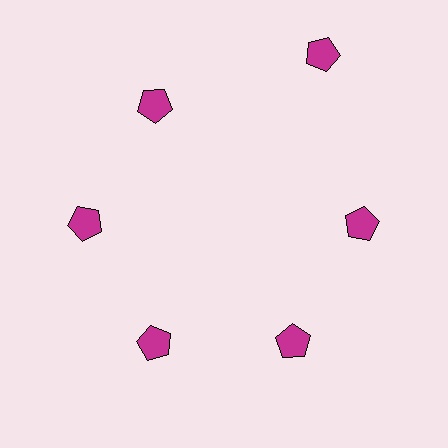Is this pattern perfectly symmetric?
No. The 6 magenta pentagons are arranged in a ring, but one element near the 1 o'clock position is pushed outward from the center, breaking the 6-fold rotational symmetry.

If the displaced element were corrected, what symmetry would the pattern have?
It would have 6-fold rotational symmetry — the pattern would map onto itself every 60 degrees.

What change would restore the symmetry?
The symmetry would be restored by moving it inward, back onto the ring so that all 6 pentagons sit at equal angles and equal distance from the center.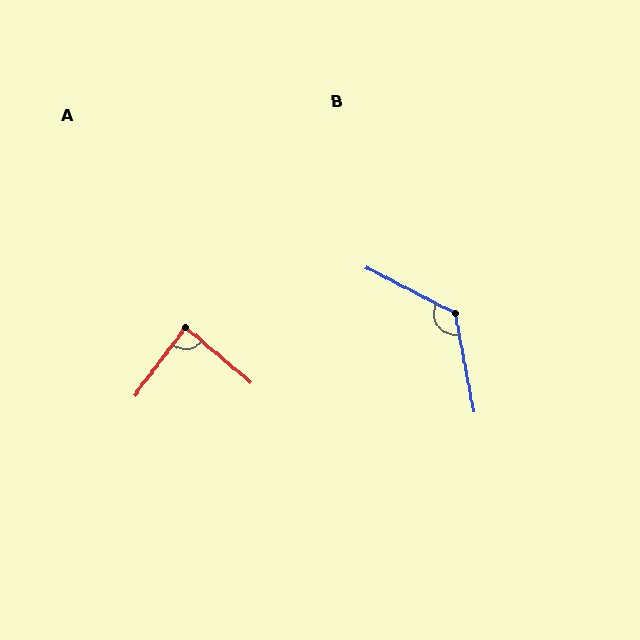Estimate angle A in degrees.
Approximately 86 degrees.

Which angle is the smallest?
A, at approximately 86 degrees.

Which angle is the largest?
B, at approximately 128 degrees.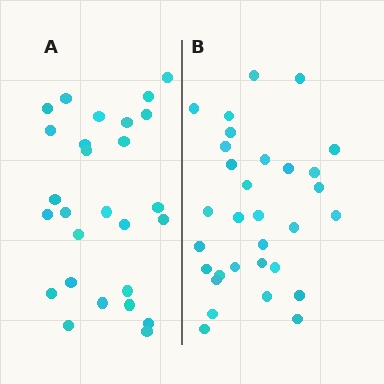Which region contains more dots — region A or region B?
Region B (the right region) has more dots.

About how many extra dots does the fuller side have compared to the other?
Region B has about 4 more dots than region A.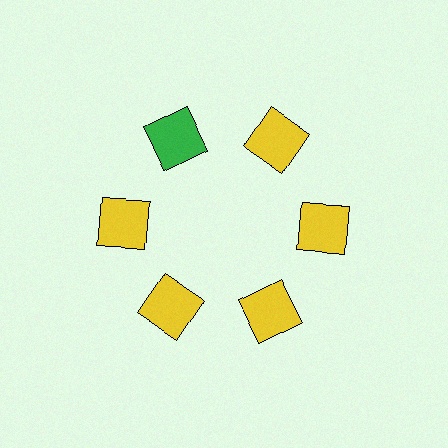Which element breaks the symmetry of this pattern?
The green square at roughly the 11 o'clock position breaks the symmetry. All other shapes are yellow squares.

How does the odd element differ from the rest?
It has a different color: green instead of yellow.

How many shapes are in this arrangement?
There are 6 shapes arranged in a ring pattern.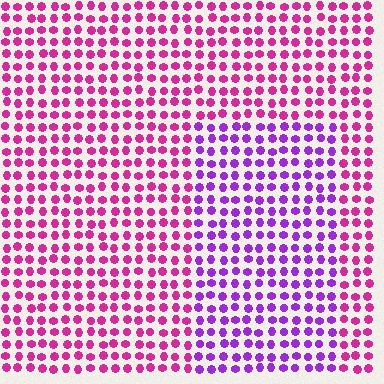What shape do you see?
I see a rectangle.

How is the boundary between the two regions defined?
The boundary is defined purely by a slight shift in hue (about 40 degrees). Spacing, size, and orientation are identical on both sides.